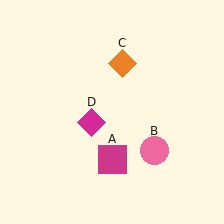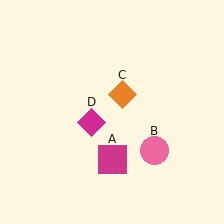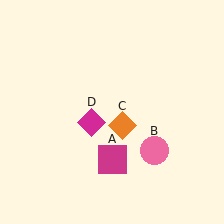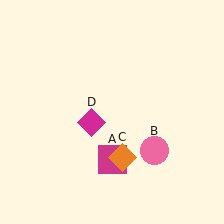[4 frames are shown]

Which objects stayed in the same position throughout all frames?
Magenta square (object A) and pink circle (object B) and magenta diamond (object D) remained stationary.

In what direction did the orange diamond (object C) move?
The orange diamond (object C) moved down.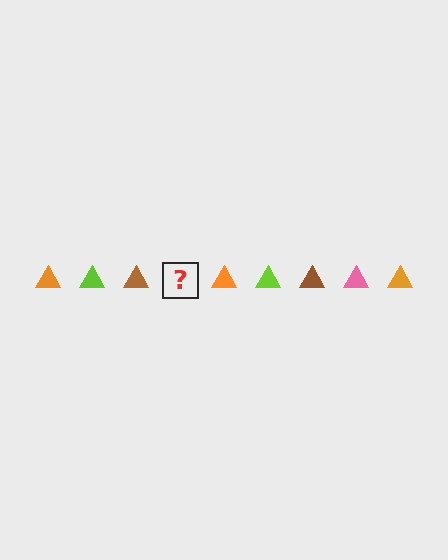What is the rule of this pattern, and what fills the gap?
The rule is that the pattern cycles through orange, lime, brown, pink triangles. The gap should be filled with a pink triangle.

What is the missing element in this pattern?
The missing element is a pink triangle.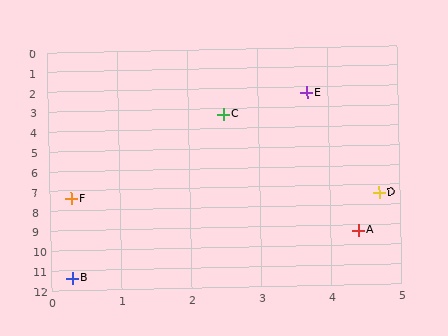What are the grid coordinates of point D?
Point D is at approximately (4.7, 7.4).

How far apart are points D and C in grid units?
Points D and C are about 4.7 grid units apart.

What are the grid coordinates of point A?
Point A is at approximately (4.4, 9.3).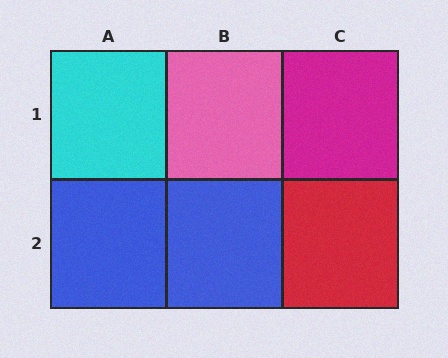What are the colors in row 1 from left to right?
Cyan, pink, magenta.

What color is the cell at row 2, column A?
Blue.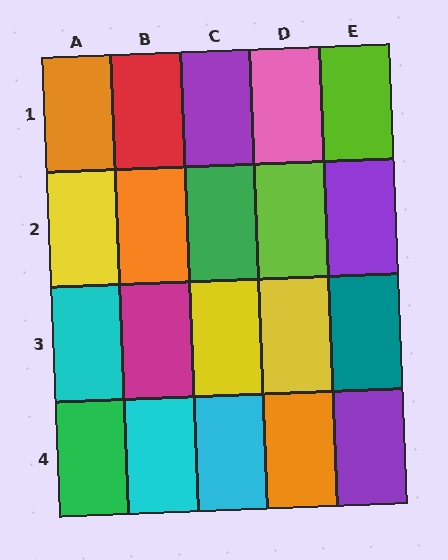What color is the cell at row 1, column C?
Purple.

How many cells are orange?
3 cells are orange.